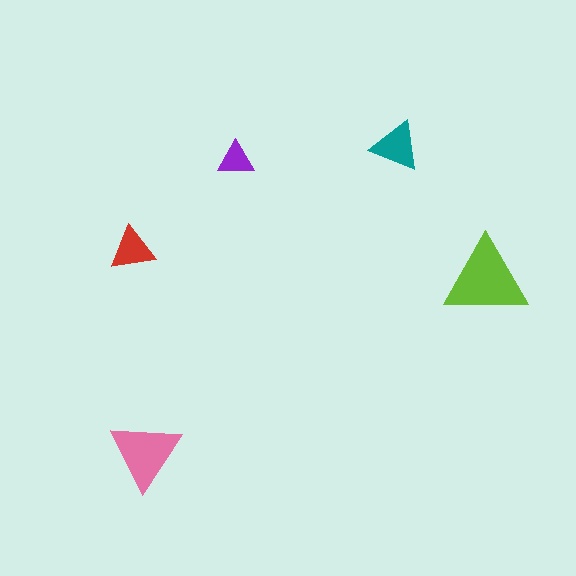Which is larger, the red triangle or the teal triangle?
The teal one.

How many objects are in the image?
There are 5 objects in the image.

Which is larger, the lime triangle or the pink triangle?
The lime one.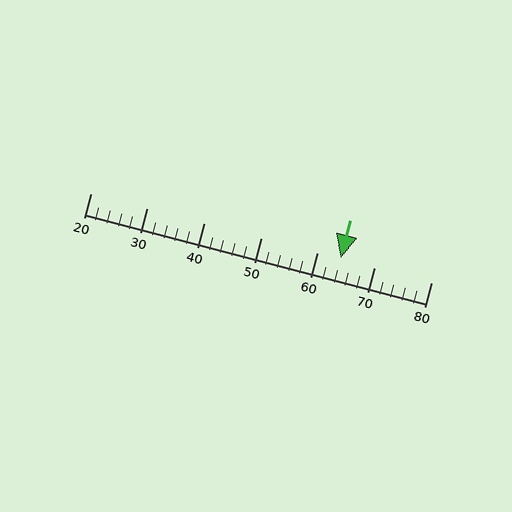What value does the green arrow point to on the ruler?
The green arrow points to approximately 64.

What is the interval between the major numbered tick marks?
The major tick marks are spaced 10 units apart.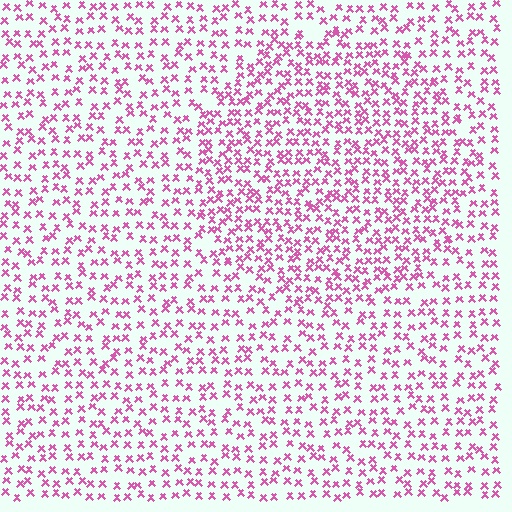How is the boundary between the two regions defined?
The boundary is defined by a change in element density (approximately 1.6x ratio). All elements are the same color, size, and shape.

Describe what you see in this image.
The image contains small pink elements arranged at two different densities. A circle-shaped region is visible where the elements are more densely packed than the surrounding area.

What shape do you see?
I see a circle.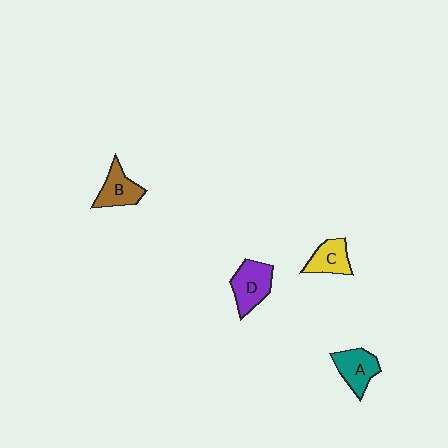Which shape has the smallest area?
Shape C (yellow).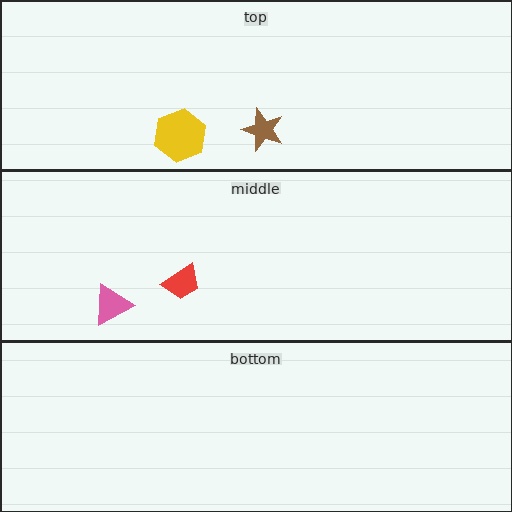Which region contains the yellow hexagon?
The top region.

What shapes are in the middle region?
The pink triangle, the red trapezoid.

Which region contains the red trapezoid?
The middle region.